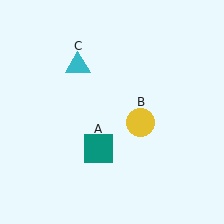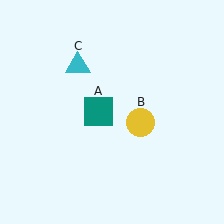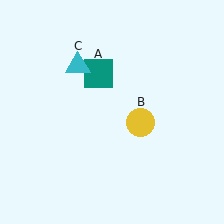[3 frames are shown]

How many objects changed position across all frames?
1 object changed position: teal square (object A).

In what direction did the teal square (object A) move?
The teal square (object A) moved up.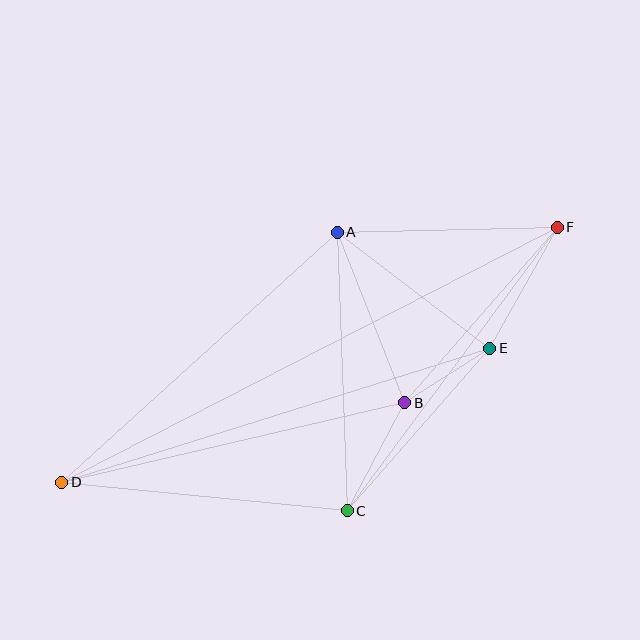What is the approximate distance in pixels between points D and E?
The distance between D and E is approximately 448 pixels.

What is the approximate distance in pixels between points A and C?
The distance between A and C is approximately 279 pixels.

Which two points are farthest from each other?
Points D and F are farthest from each other.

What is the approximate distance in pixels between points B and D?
The distance between B and D is approximately 352 pixels.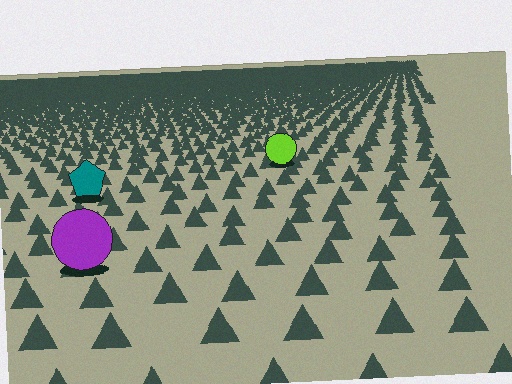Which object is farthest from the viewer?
The lime circle is farthest from the viewer. It appears smaller and the ground texture around it is denser.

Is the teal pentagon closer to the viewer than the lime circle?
Yes. The teal pentagon is closer — you can tell from the texture gradient: the ground texture is coarser near it.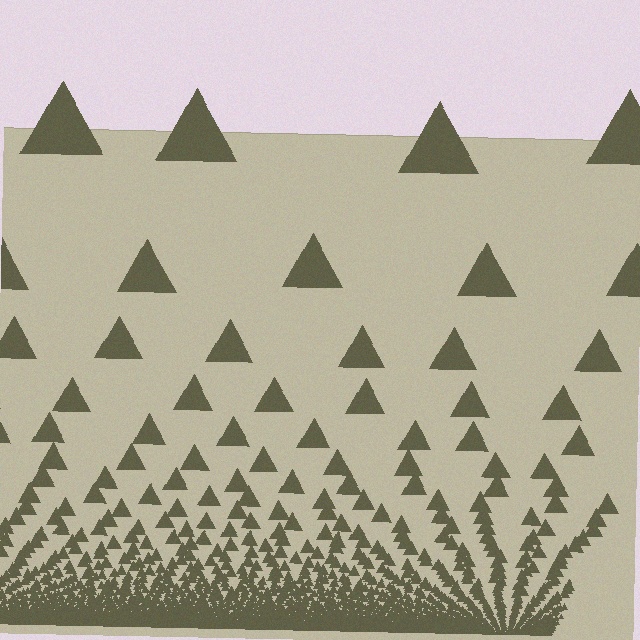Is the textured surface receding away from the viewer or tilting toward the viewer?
The surface appears to tilt toward the viewer. Texture elements get larger and sparser toward the top.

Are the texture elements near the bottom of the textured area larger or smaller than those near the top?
Smaller. The gradient is inverted — elements near the bottom are smaller and denser.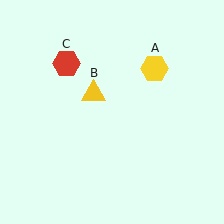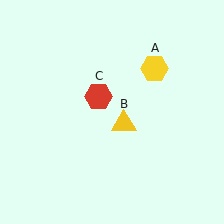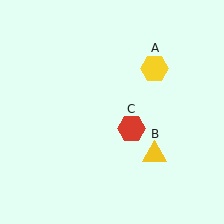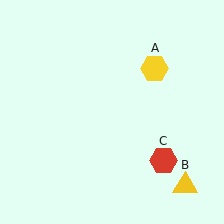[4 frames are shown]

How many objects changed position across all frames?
2 objects changed position: yellow triangle (object B), red hexagon (object C).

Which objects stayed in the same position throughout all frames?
Yellow hexagon (object A) remained stationary.